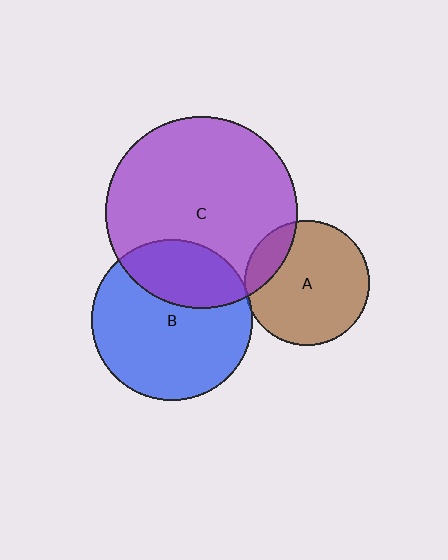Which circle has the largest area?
Circle C (purple).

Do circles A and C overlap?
Yes.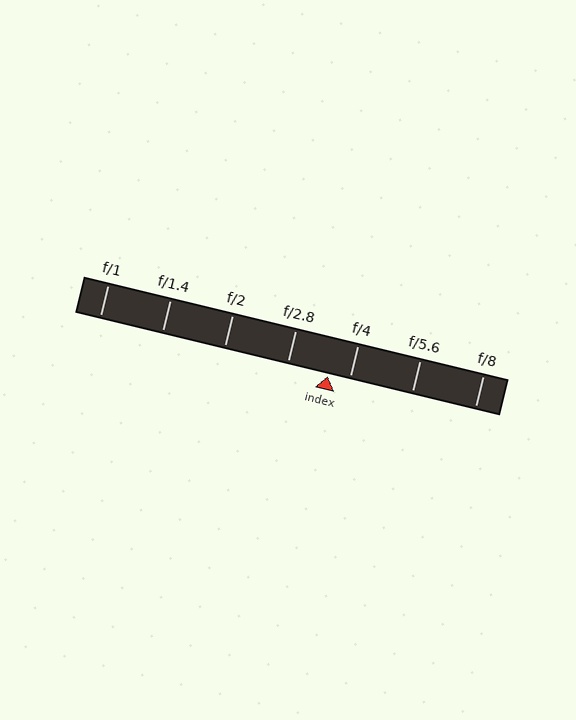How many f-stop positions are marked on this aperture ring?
There are 7 f-stop positions marked.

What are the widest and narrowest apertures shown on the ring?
The widest aperture shown is f/1 and the narrowest is f/8.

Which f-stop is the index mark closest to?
The index mark is closest to f/4.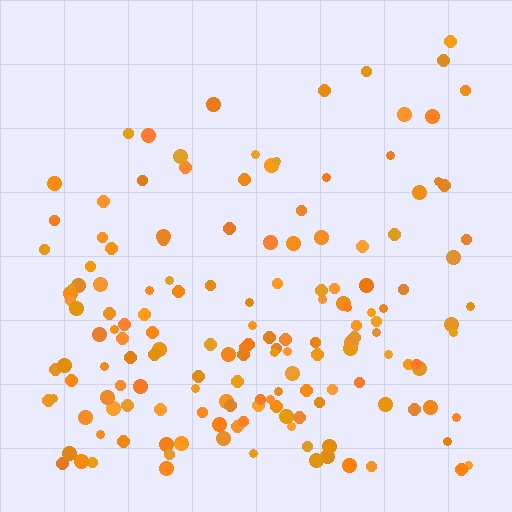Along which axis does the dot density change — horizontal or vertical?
Vertical.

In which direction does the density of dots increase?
From top to bottom, with the bottom side densest.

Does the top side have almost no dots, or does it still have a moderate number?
Still a moderate number, just noticeably fewer than the bottom.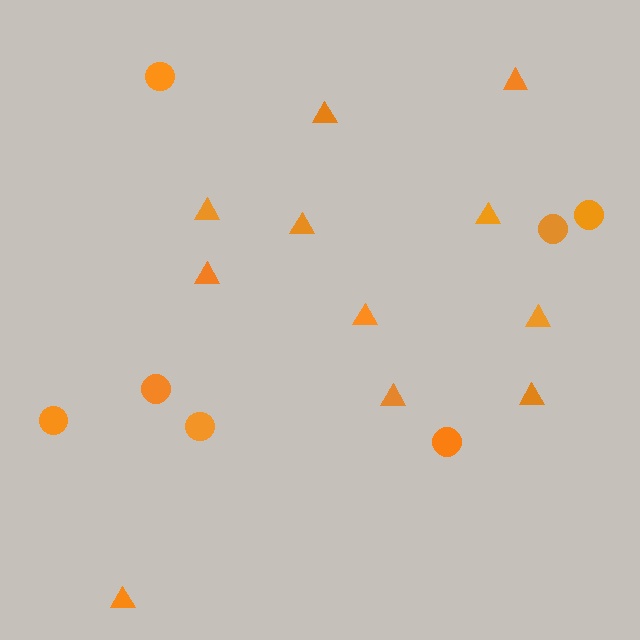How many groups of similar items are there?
There are 2 groups: one group of triangles (11) and one group of circles (7).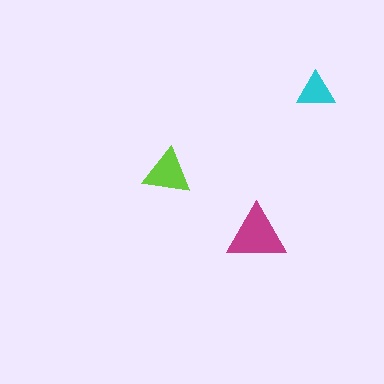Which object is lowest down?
The magenta triangle is bottommost.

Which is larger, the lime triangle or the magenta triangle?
The magenta one.